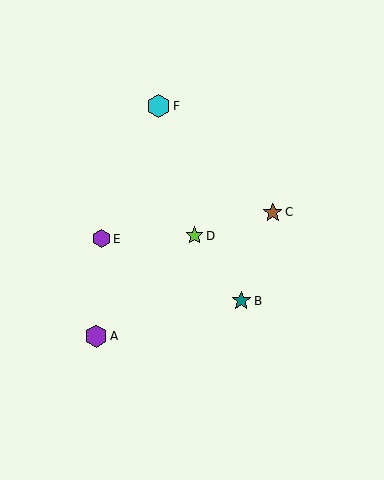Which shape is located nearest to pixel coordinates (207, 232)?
The lime star (labeled D) at (194, 236) is nearest to that location.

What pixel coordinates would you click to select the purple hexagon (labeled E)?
Click at (101, 239) to select the purple hexagon E.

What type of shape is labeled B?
Shape B is a teal star.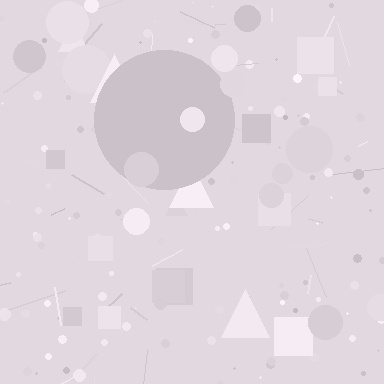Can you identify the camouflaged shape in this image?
The camouflaged shape is a circle.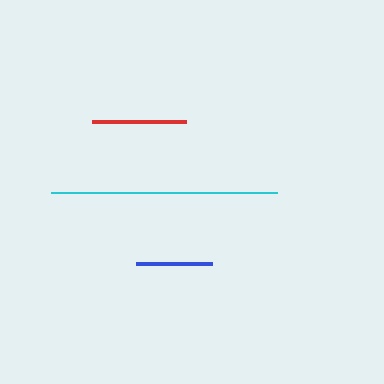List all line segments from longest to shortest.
From longest to shortest: cyan, red, blue.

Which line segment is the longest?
The cyan line is the longest at approximately 226 pixels.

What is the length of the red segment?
The red segment is approximately 94 pixels long.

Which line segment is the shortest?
The blue line is the shortest at approximately 76 pixels.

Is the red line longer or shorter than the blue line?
The red line is longer than the blue line.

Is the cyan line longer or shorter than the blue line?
The cyan line is longer than the blue line.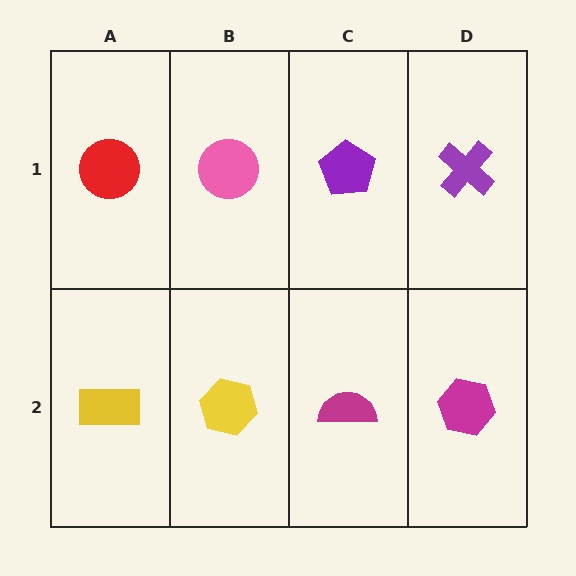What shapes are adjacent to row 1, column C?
A magenta semicircle (row 2, column C), a pink circle (row 1, column B), a purple cross (row 1, column D).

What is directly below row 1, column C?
A magenta semicircle.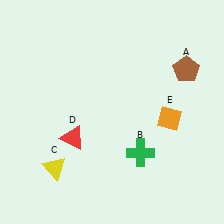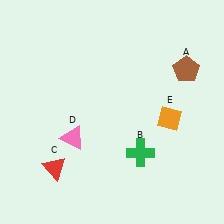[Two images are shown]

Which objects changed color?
C changed from yellow to red. D changed from red to pink.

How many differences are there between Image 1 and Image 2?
There are 2 differences between the two images.